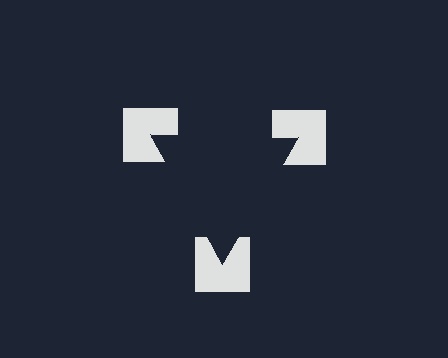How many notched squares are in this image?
There are 3 — one at each vertex of the illusory triangle.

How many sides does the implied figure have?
3 sides.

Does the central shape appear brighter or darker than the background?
It typically appears slightly darker than the background, even though no actual brightness change is drawn.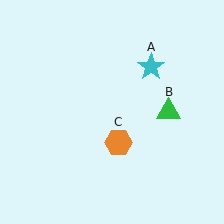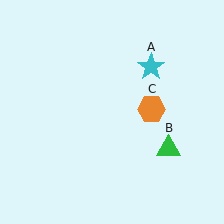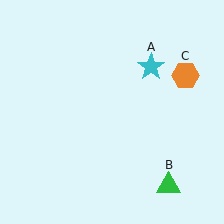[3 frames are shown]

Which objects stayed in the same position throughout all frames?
Cyan star (object A) remained stationary.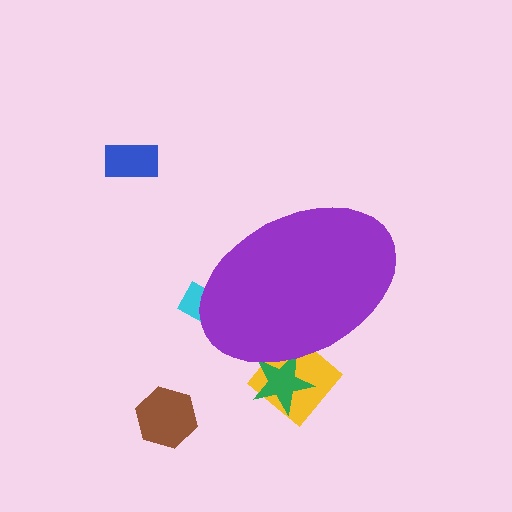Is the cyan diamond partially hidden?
Yes, the cyan diamond is partially hidden behind the purple ellipse.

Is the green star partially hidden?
Yes, the green star is partially hidden behind the purple ellipse.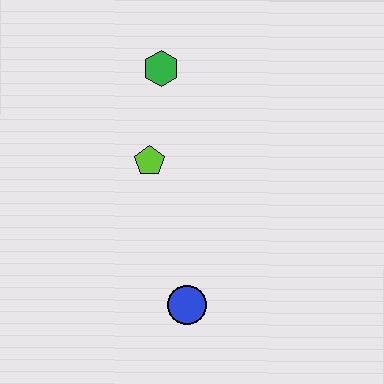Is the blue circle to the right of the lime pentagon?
Yes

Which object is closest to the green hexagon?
The lime pentagon is closest to the green hexagon.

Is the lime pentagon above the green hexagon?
No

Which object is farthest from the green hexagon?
The blue circle is farthest from the green hexagon.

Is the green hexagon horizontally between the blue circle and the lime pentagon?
Yes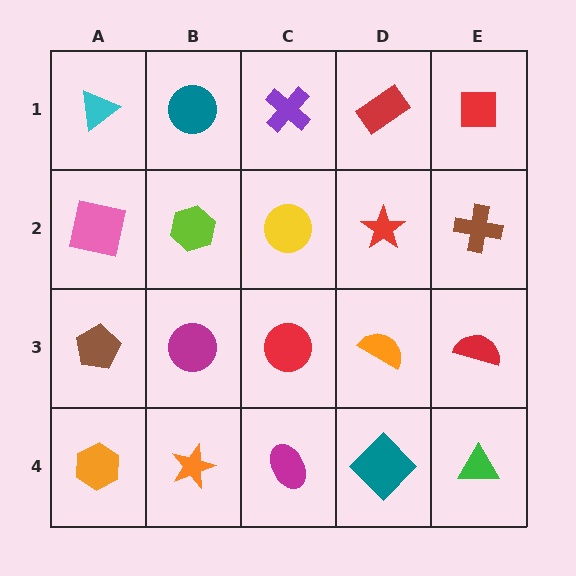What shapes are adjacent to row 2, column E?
A red square (row 1, column E), a red semicircle (row 3, column E), a red star (row 2, column D).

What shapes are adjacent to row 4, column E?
A red semicircle (row 3, column E), a teal diamond (row 4, column D).